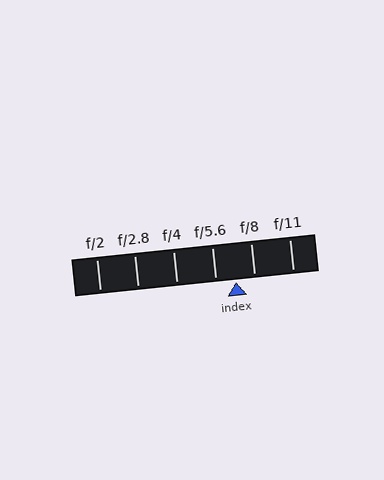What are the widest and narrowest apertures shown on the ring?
The widest aperture shown is f/2 and the narrowest is f/11.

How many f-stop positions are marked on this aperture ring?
There are 6 f-stop positions marked.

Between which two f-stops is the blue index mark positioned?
The index mark is between f/5.6 and f/8.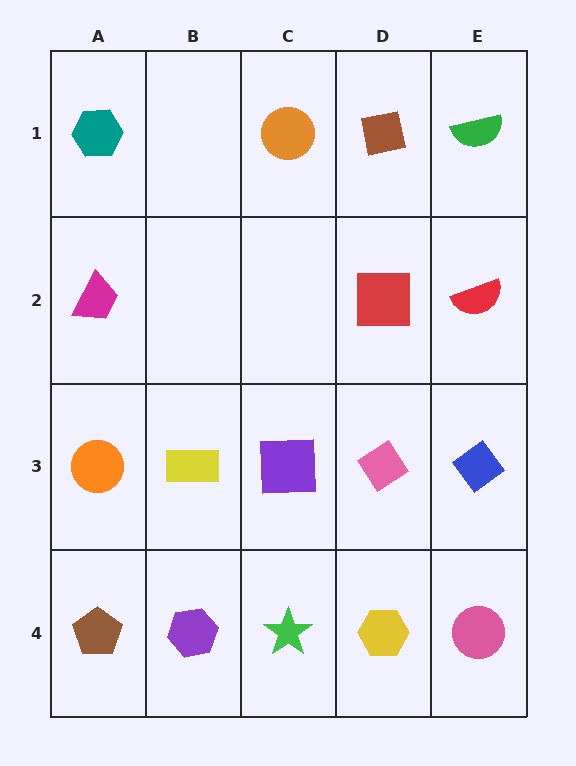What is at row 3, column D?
A pink diamond.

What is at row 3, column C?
A purple square.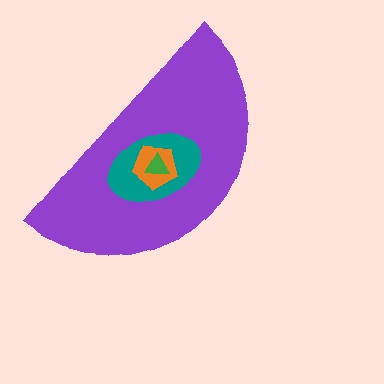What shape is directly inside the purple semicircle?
The teal ellipse.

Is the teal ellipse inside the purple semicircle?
Yes.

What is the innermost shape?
The green triangle.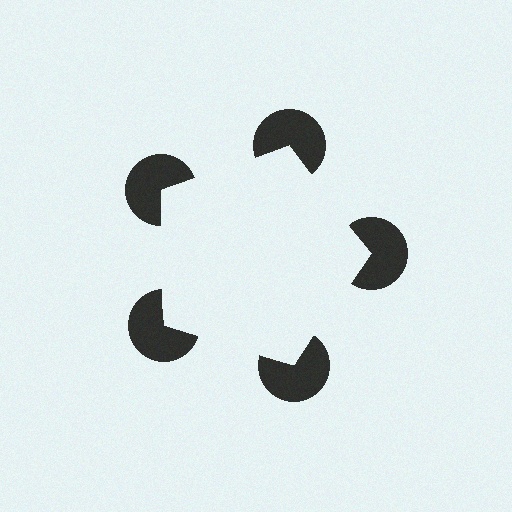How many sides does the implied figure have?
5 sides.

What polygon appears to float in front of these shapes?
An illusory pentagon — its edges are inferred from the aligned wedge cuts in the pac-man discs, not physically drawn.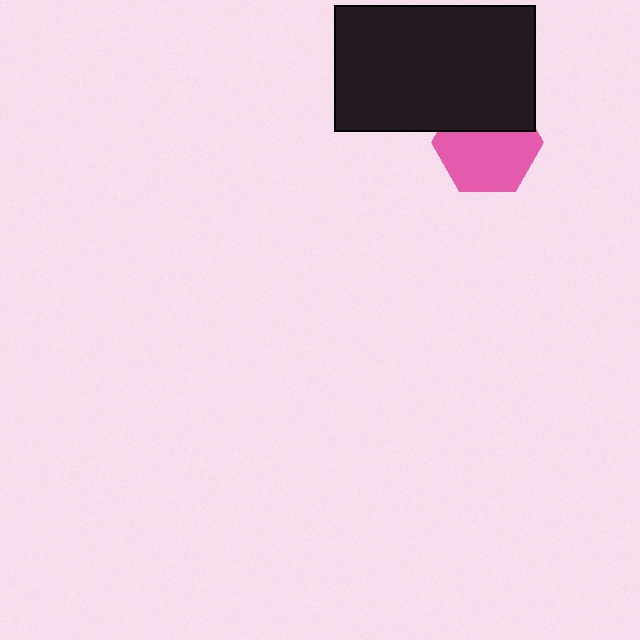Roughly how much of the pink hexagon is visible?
About half of it is visible (roughly 64%).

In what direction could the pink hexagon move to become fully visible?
The pink hexagon could move down. That would shift it out from behind the black rectangle entirely.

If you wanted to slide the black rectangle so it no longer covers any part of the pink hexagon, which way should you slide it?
Slide it up — that is the most direct way to separate the two shapes.